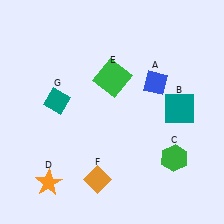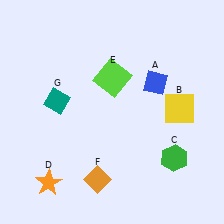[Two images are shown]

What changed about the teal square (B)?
In Image 1, B is teal. In Image 2, it changed to yellow.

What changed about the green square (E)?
In Image 1, E is green. In Image 2, it changed to lime.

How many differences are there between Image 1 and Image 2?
There are 2 differences between the two images.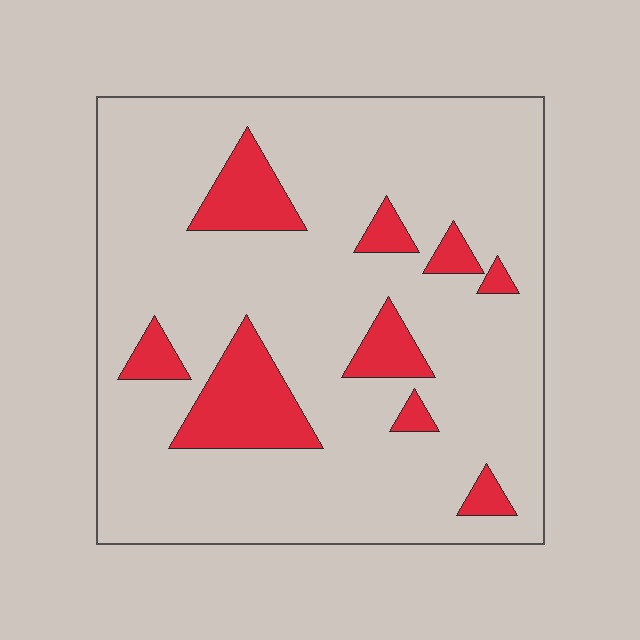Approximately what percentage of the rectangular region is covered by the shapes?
Approximately 15%.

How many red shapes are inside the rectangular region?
9.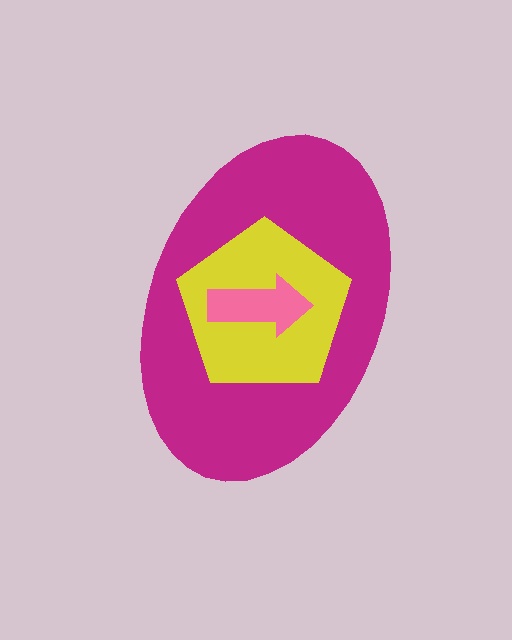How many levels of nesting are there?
3.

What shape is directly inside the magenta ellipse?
The yellow pentagon.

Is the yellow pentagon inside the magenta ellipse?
Yes.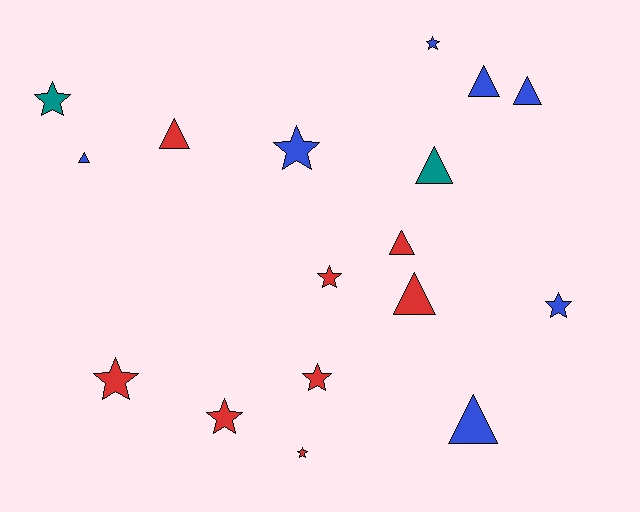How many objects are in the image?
There are 17 objects.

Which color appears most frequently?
Red, with 8 objects.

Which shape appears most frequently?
Star, with 9 objects.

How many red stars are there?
There are 5 red stars.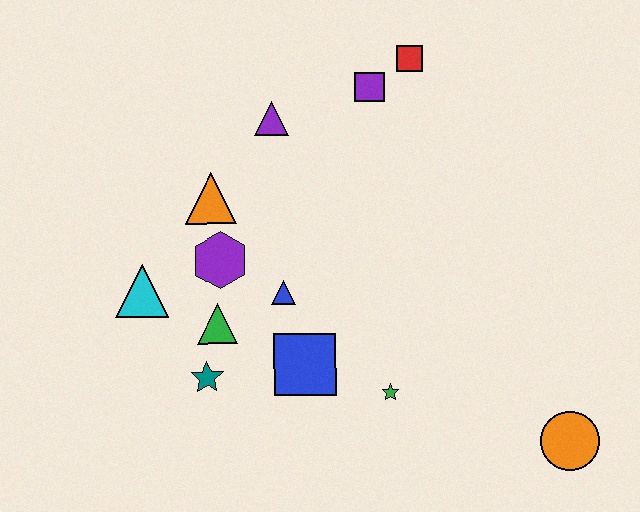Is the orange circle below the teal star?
Yes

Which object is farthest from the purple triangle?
The orange circle is farthest from the purple triangle.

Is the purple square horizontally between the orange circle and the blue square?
Yes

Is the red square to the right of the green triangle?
Yes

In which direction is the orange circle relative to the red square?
The orange circle is below the red square.